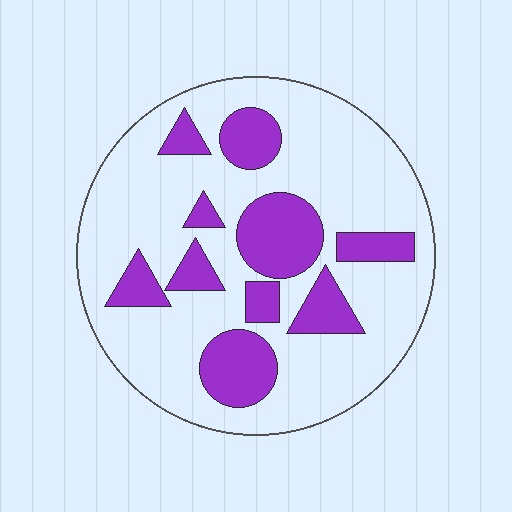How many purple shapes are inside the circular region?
10.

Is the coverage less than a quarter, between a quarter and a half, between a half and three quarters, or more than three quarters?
Between a quarter and a half.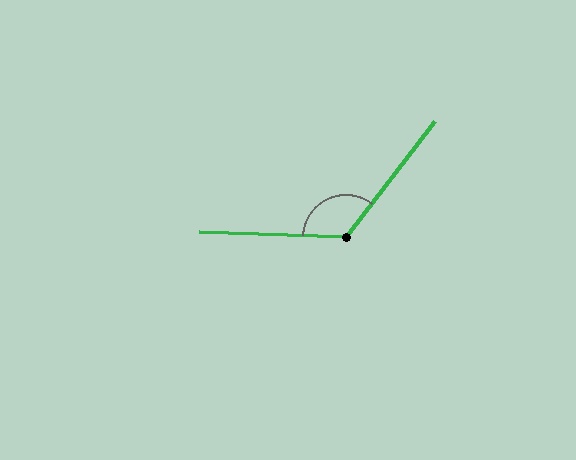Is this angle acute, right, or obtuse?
It is obtuse.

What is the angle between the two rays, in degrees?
Approximately 126 degrees.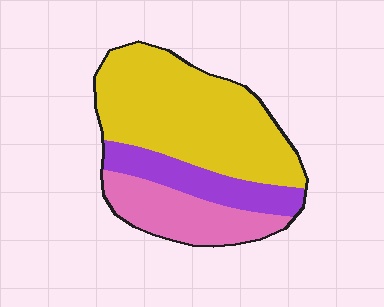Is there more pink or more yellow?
Yellow.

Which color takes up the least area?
Purple, at roughly 20%.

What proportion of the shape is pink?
Pink covers roughly 25% of the shape.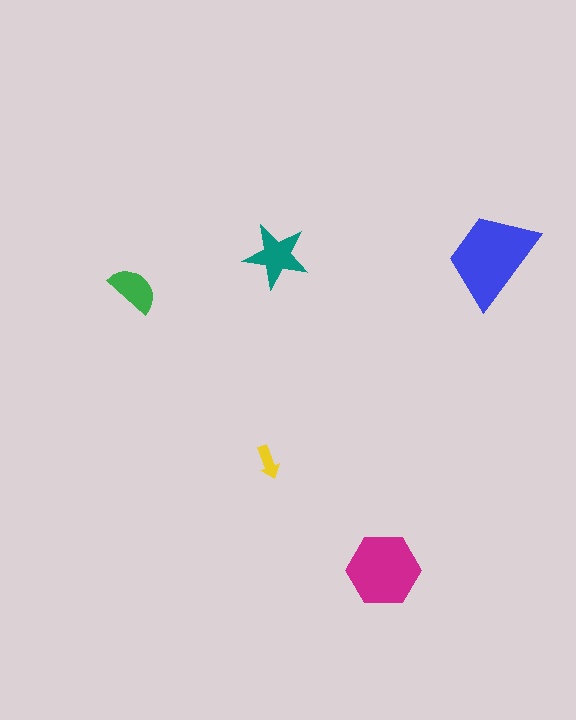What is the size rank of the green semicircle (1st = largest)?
4th.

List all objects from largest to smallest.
The blue trapezoid, the magenta hexagon, the teal star, the green semicircle, the yellow arrow.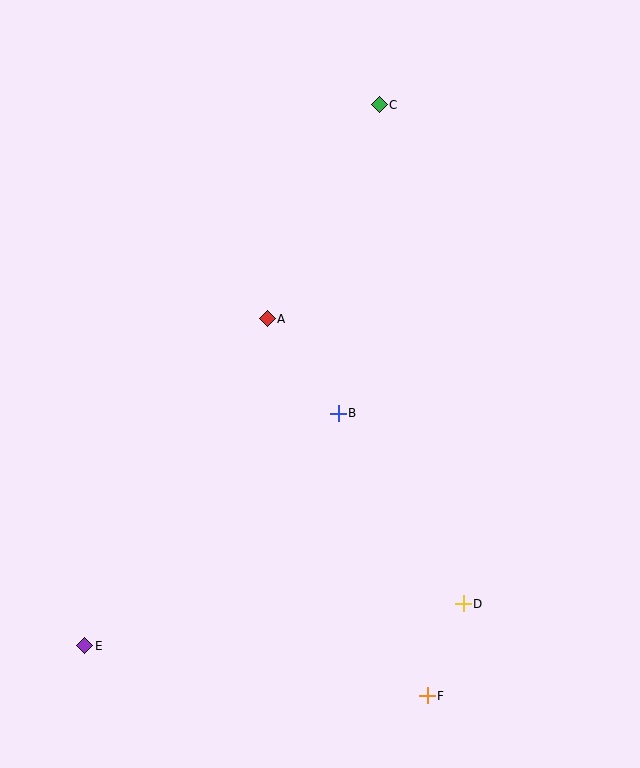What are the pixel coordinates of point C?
Point C is at (379, 105).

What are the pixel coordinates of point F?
Point F is at (427, 696).